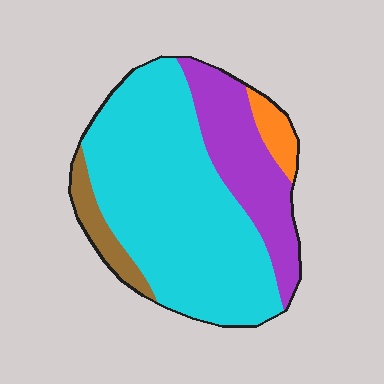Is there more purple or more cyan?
Cyan.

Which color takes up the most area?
Cyan, at roughly 65%.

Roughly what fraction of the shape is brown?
Brown takes up less than a quarter of the shape.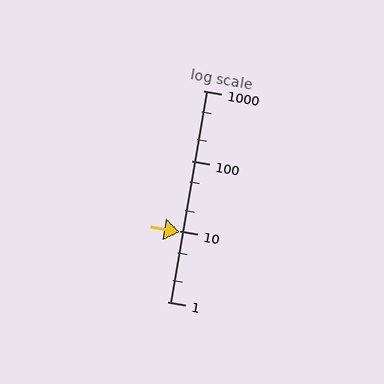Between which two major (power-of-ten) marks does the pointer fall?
The pointer is between 1 and 10.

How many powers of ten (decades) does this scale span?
The scale spans 3 decades, from 1 to 1000.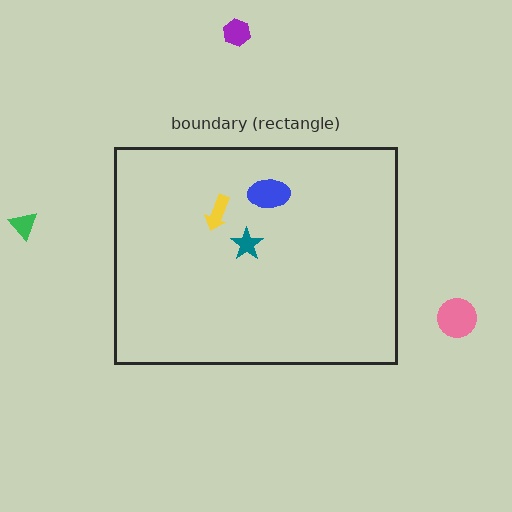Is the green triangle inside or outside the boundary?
Outside.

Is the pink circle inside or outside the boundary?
Outside.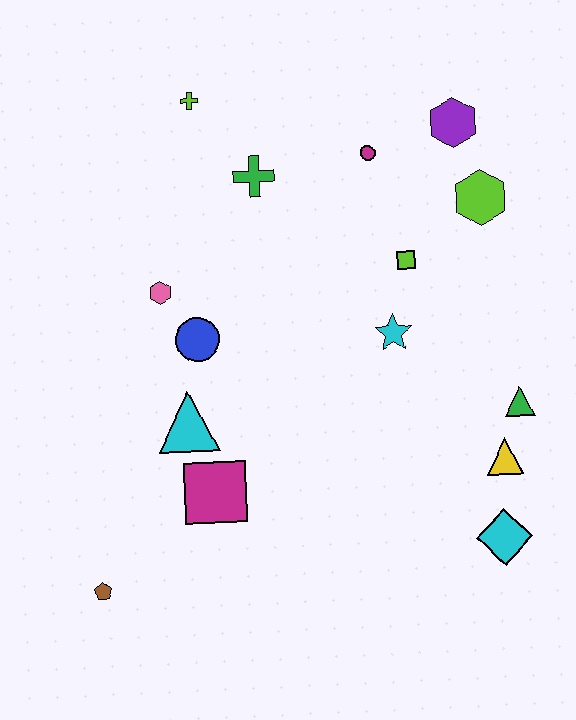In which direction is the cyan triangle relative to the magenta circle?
The cyan triangle is below the magenta circle.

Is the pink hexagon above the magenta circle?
No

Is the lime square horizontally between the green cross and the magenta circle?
No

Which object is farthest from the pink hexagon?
The cyan diamond is farthest from the pink hexagon.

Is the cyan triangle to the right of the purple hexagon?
No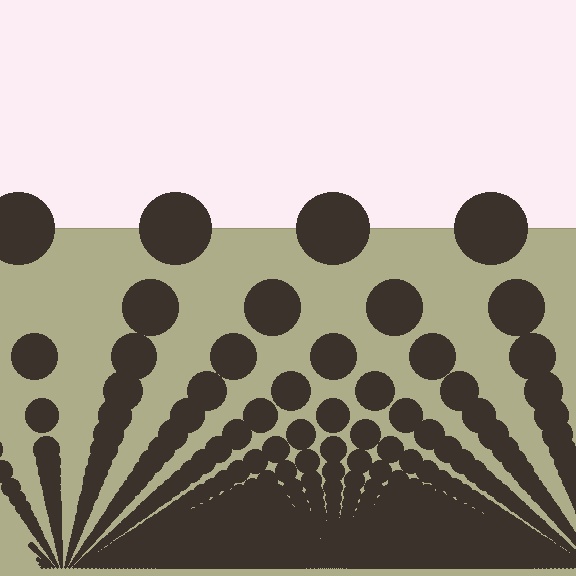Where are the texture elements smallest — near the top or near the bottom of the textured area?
Near the bottom.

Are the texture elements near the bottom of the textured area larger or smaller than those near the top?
Smaller. The gradient is inverted — elements near the bottom are smaller and denser.